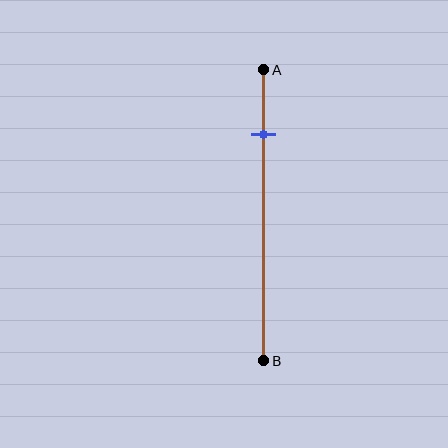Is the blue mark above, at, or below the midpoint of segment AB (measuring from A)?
The blue mark is above the midpoint of segment AB.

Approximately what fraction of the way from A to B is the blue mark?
The blue mark is approximately 20% of the way from A to B.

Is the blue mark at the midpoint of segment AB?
No, the mark is at about 20% from A, not at the 50% midpoint.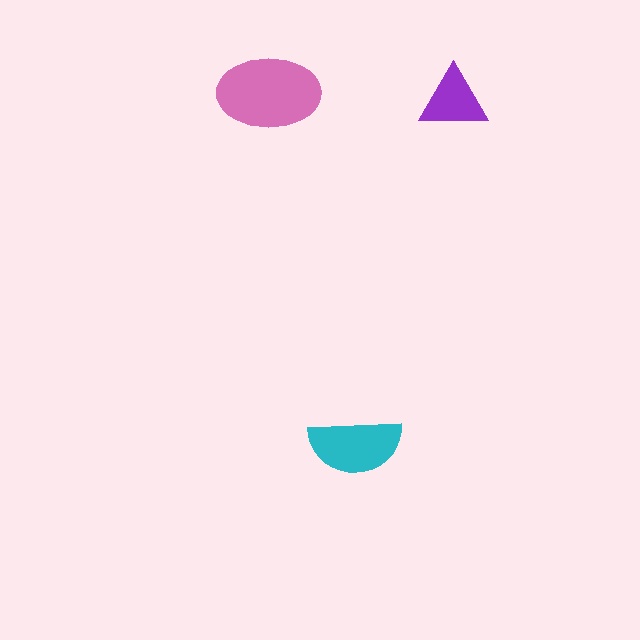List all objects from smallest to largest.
The purple triangle, the cyan semicircle, the pink ellipse.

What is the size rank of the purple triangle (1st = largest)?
3rd.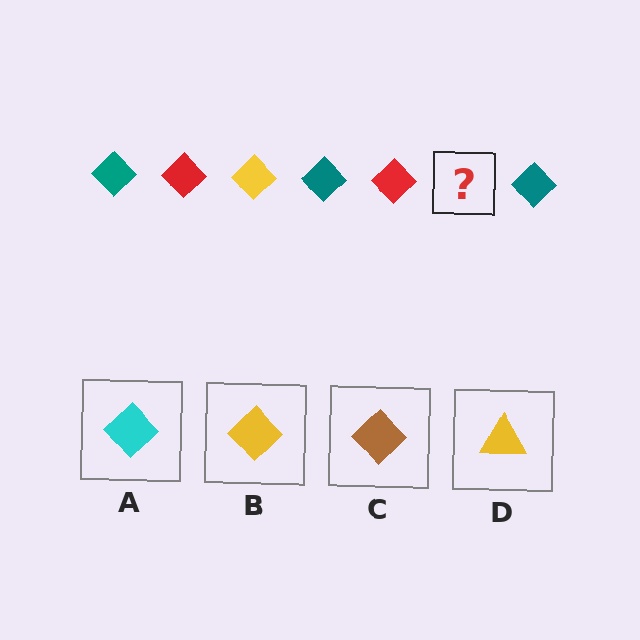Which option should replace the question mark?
Option B.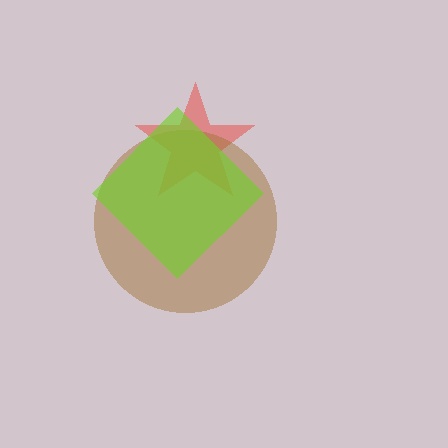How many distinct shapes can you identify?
There are 3 distinct shapes: a red star, a brown circle, a lime diamond.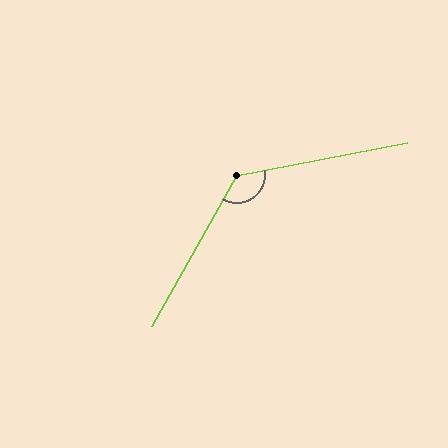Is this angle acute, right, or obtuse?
It is obtuse.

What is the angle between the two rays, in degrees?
Approximately 130 degrees.